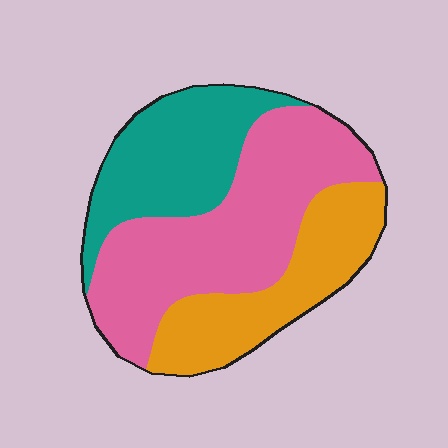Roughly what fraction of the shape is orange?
Orange covers around 25% of the shape.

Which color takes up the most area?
Pink, at roughly 45%.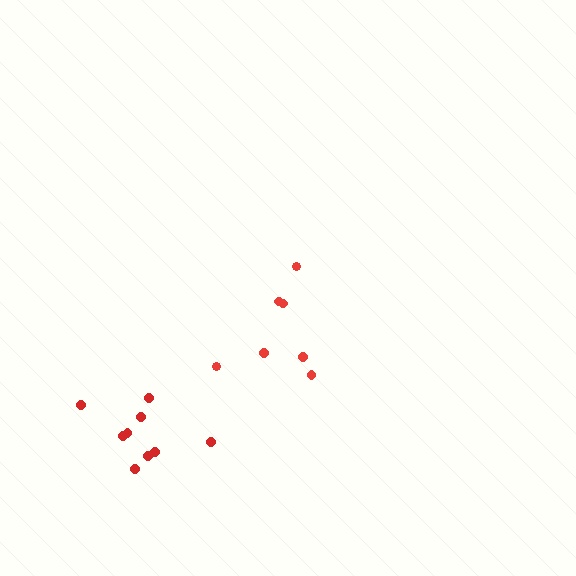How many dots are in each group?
Group 1: 7 dots, Group 2: 9 dots (16 total).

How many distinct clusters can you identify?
There are 2 distinct clusters.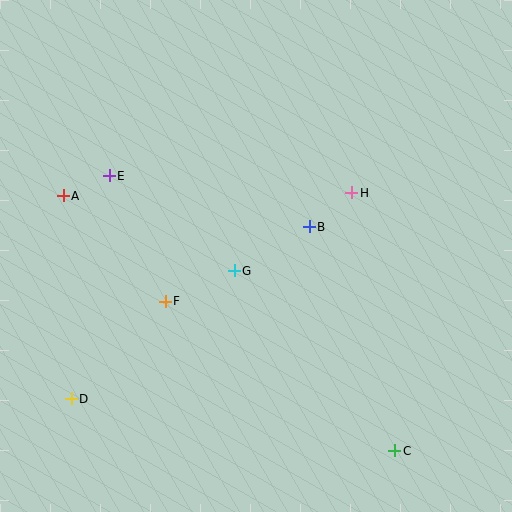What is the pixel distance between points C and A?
The distance between C and A is 418 pixels.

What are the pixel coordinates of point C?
Point C is at (395, 451).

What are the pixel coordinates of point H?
Point H is at (352, 193).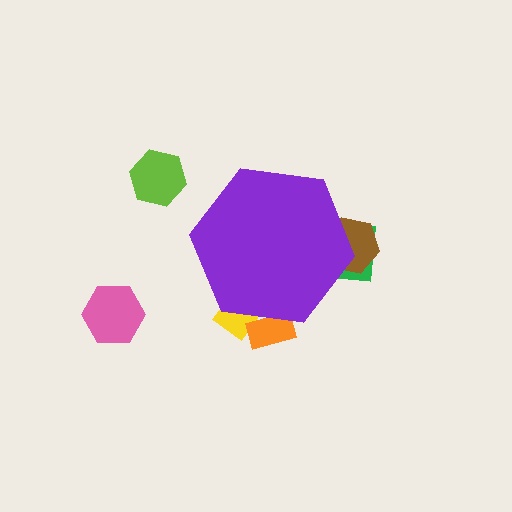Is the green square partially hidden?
Yes, the green square is partially hidden behind the purple hexagon.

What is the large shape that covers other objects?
A purple hexagon.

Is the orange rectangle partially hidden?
Yes, the orange rectangle is partially hidden behind the purple hexagon.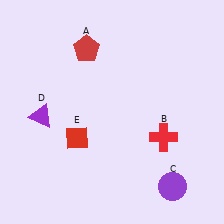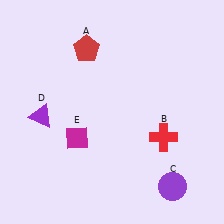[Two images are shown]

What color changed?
The diamond (E) changed from red in Image 1 to magenta in Image 2.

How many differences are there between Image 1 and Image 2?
There is 1 difference between the two images.